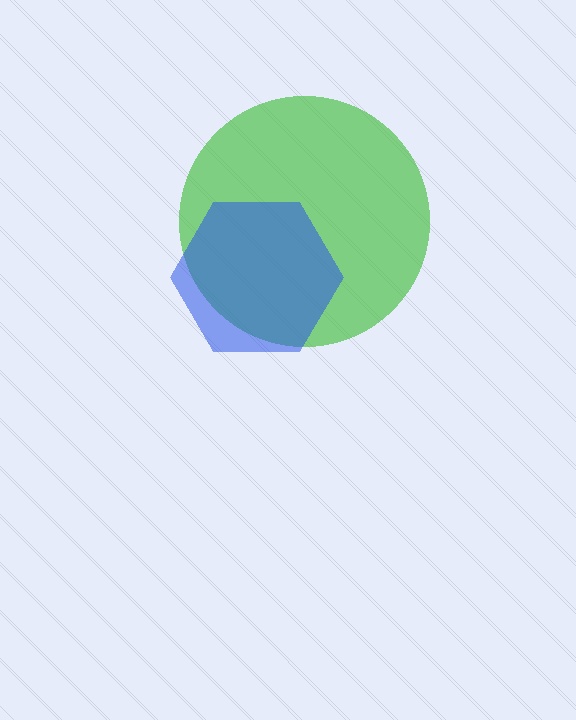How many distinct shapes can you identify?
There are 2 distinct shapes: a green circle, a blue hexagon.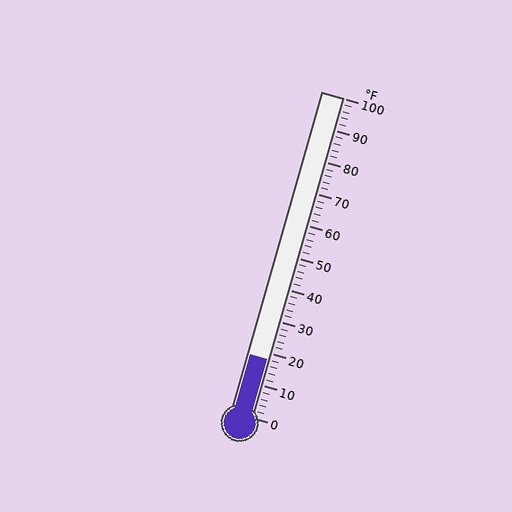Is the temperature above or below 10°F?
The temperature is above 10°F.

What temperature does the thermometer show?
The thermometer shows approximately 18°F.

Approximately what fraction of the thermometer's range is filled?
The thermometer is filled to approximately 20% of its range.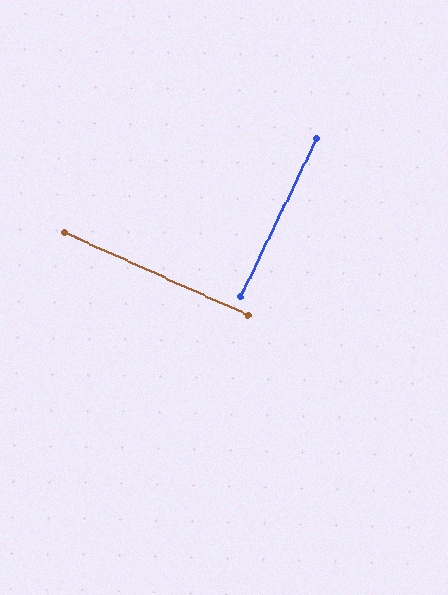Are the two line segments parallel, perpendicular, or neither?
Perpendicular — they meet at approximately 88°.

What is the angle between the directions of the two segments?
Approximately 88 degrees.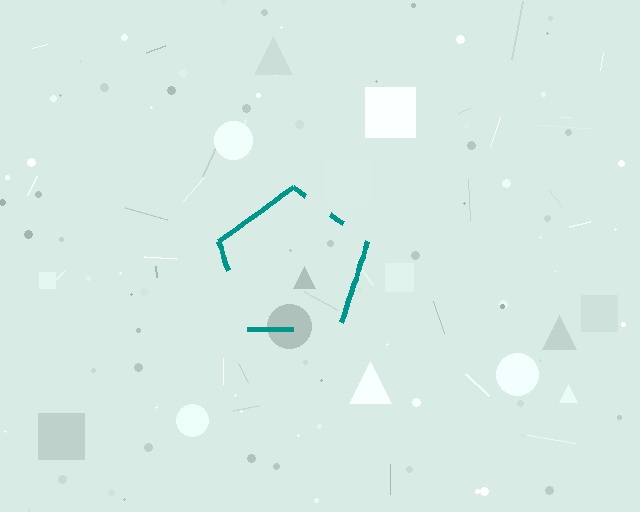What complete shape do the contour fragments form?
The contour fragments form a pentagon.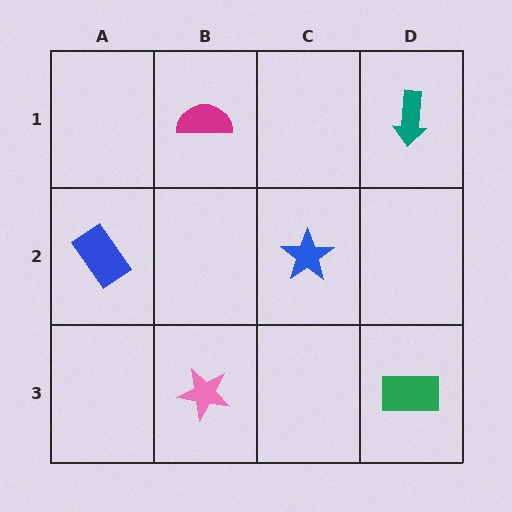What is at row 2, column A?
A blue rectangle.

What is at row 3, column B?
A pink star.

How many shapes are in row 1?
2 shapes.